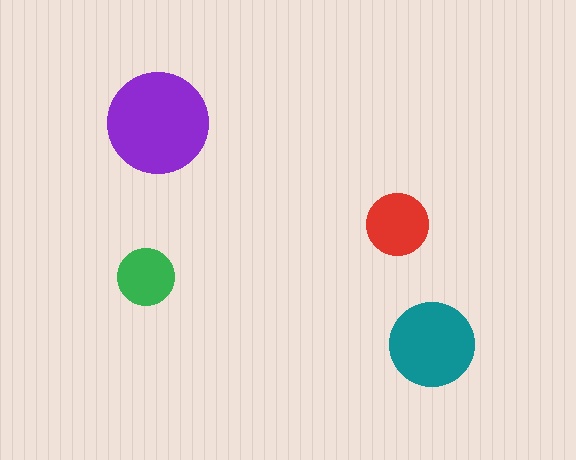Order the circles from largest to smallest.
the purple one, the teal one, the red one, the green one.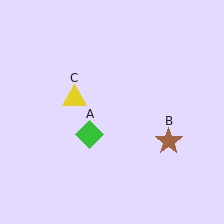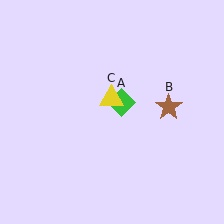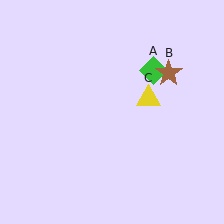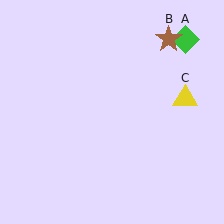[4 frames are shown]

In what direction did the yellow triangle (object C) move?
The yellow triangle (object C) moved right.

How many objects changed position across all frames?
3 objects changed position: green diamond (object A), brown star (object B), yellow triangle (object C).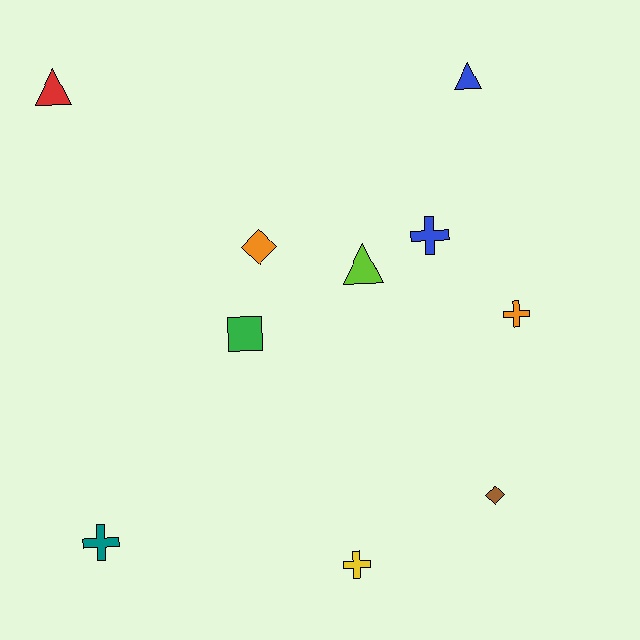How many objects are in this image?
There are 10 objects.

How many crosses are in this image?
There are 4 crosses.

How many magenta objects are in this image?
There are no magenta objects.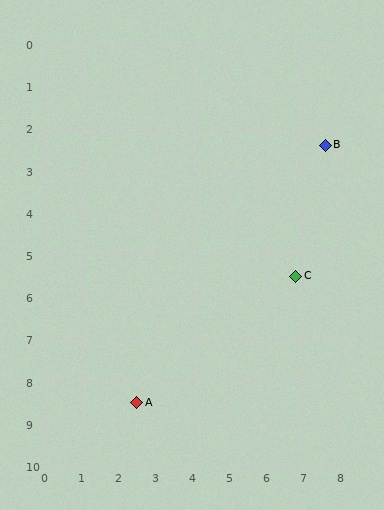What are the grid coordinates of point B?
Point B is at approximately (7.6, 2.4).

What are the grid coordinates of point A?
Point A is at approximately (2.5, 8.5).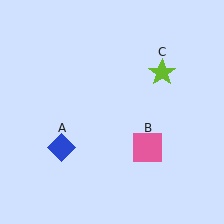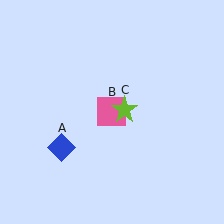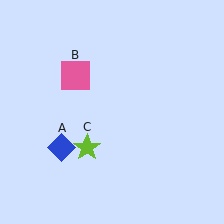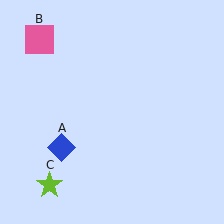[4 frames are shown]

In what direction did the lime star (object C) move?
The lime star (object C) moved down and to the left.